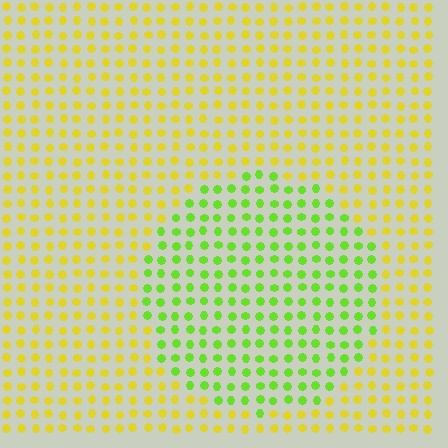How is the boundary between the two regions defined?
The boundary is defined purely by a slight shift in hue (about 44 degrees). Spacing, size, and orientation are identical on both sides.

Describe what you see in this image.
The image is filled with small yellow elements in a uniform arrangement. A circle-shaped region is visible where the elements are tinted to a slightly different hue, forming a subtle color boundary.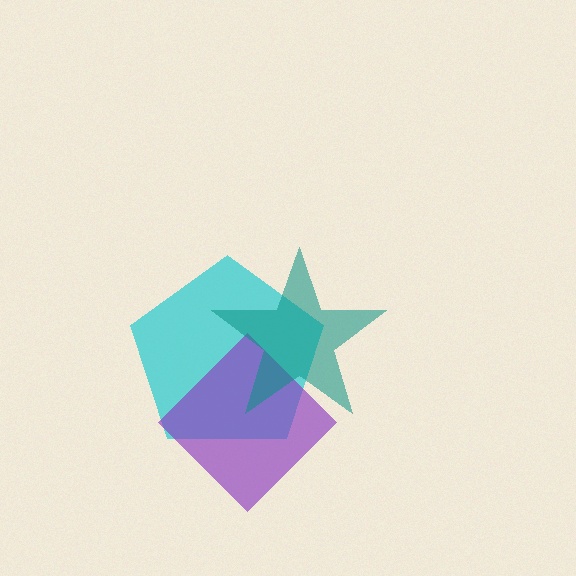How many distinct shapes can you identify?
There are 3 distinct shapes: a cyan pentagon, a purple diamond, a teal star.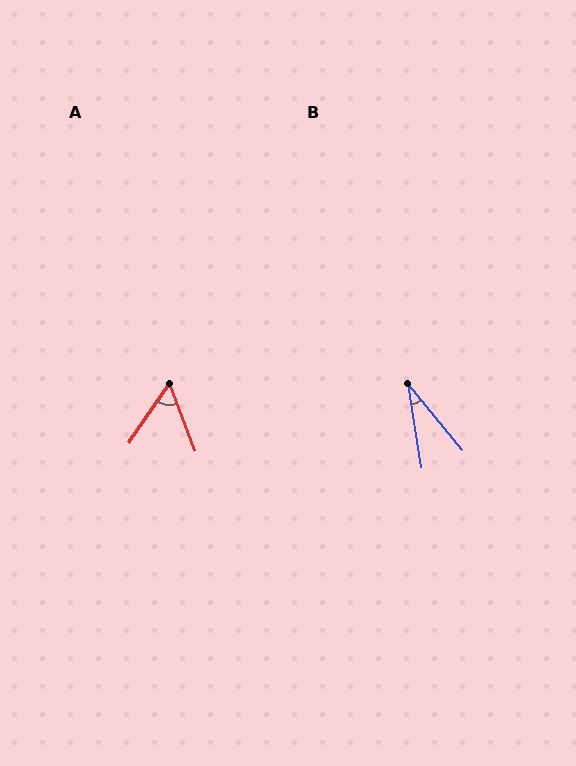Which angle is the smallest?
B, at approximately 31 degrees.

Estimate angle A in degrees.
Approximately 55 degrees.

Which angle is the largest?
A, at approximately 55 degrees.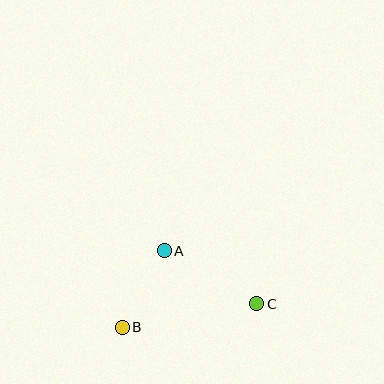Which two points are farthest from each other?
Points B and C are farthest from each other.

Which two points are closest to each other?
Points A and B are closest to each other.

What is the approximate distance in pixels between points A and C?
The distance between A and C is approximately 106 pixels.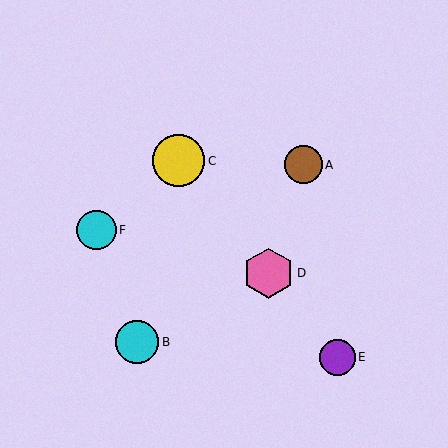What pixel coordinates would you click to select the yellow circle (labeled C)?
Click at (179, 161) to select the yellow circle C.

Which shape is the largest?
The yellow circle (labeled C) is the largest.